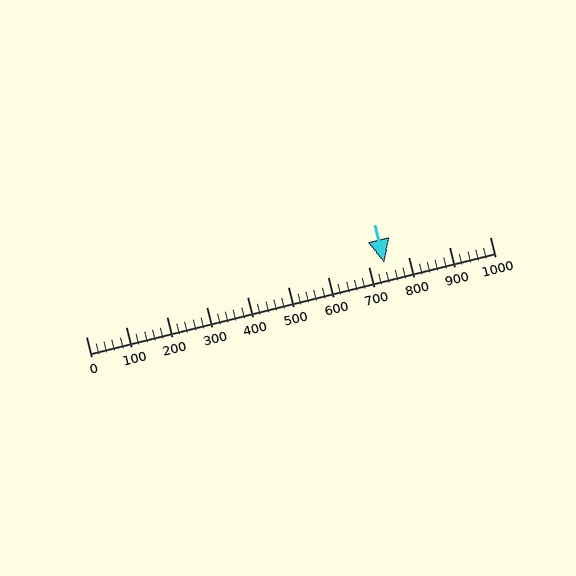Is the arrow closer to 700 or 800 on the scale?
The arrow is closer to 700.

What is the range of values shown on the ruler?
The ruler shows values from 0 to 1000.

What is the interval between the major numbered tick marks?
The major tick marks are spaced 100 units apart.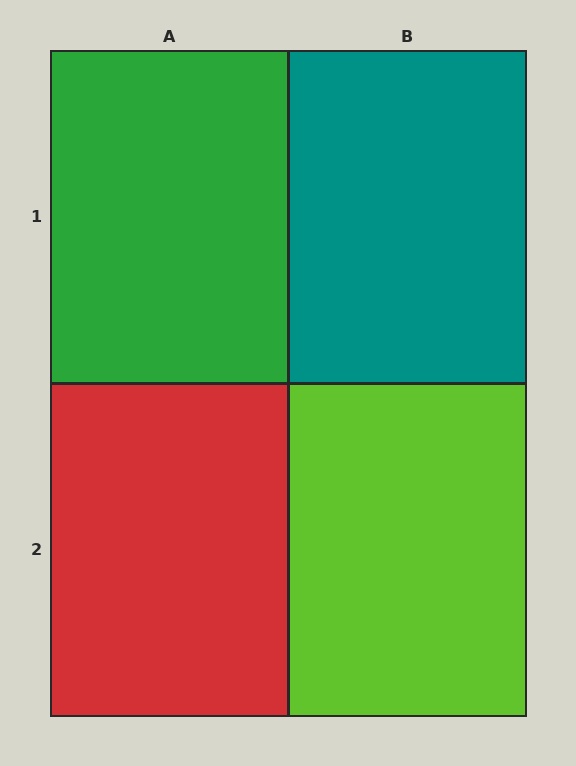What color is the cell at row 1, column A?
Green.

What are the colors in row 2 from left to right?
Red, lime.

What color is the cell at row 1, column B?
Teal.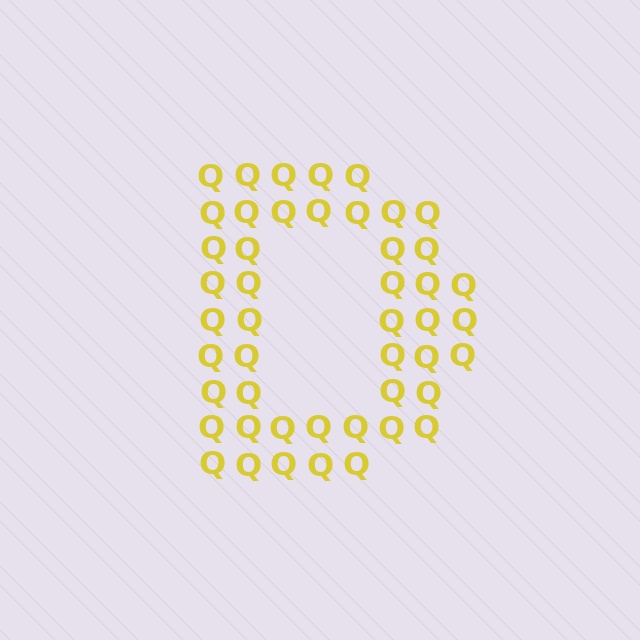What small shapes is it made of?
It is made of small letter Q's.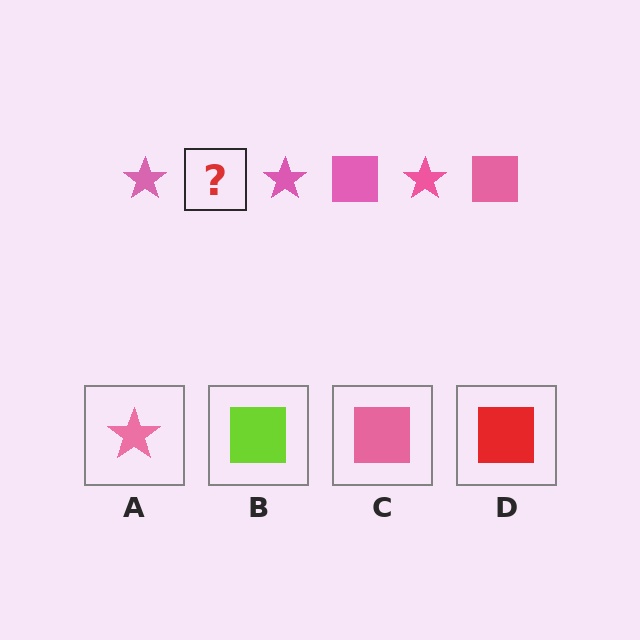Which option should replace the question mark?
Option C.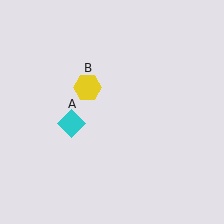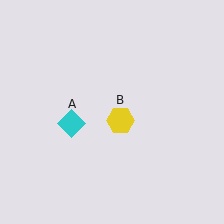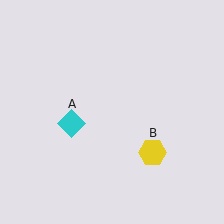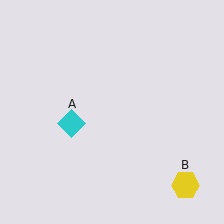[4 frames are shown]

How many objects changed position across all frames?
1 object changed position: yellow hexagon (object B).